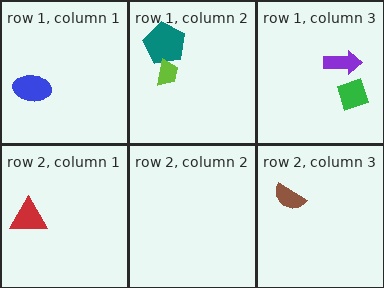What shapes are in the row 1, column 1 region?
The blue ellipse.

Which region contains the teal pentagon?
The row 1, column 2 region.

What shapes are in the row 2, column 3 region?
The brown semicircle.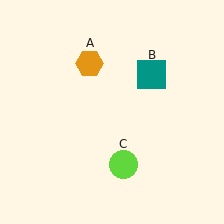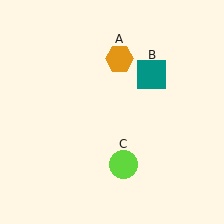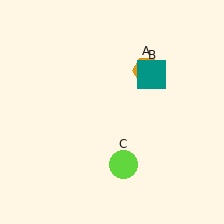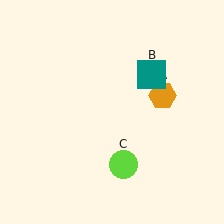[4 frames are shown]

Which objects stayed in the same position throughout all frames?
Teal square (object B) and lime circle (object C) remained stationary.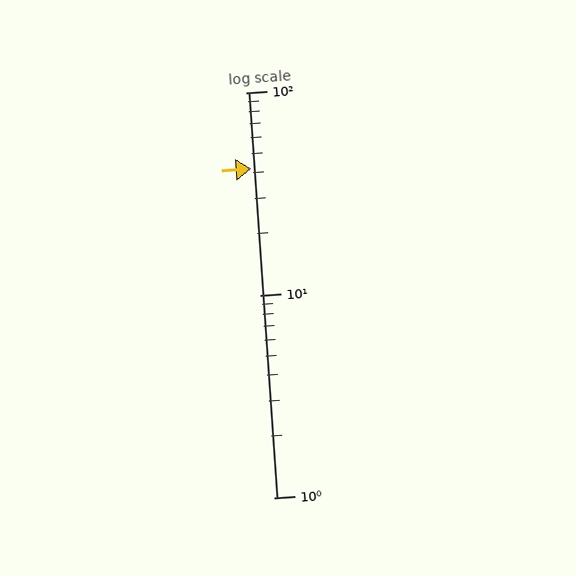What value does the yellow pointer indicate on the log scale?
The pointer indicates approximately 42.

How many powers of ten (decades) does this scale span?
The scale spans 2 decades, from 1 to 100.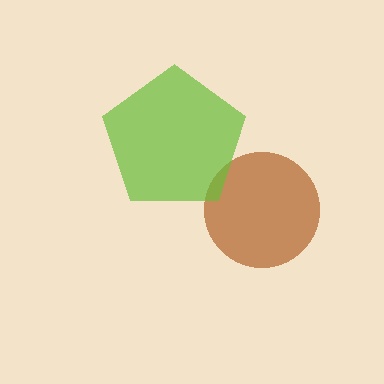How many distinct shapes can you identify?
There are 2 distinct shapes: a brown circle, a lime pentagon.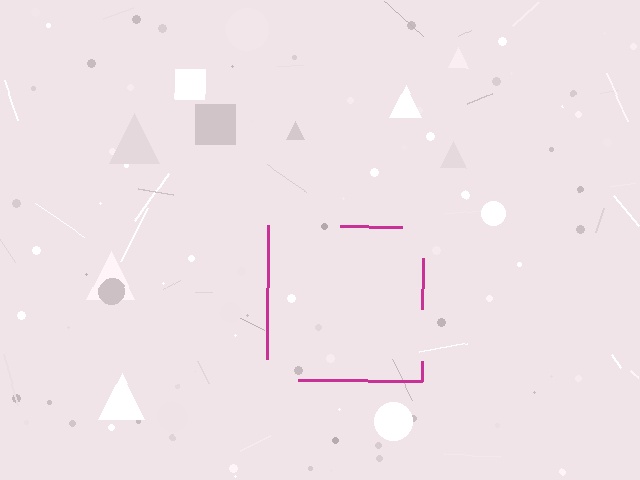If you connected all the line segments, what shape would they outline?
They would outline a square.